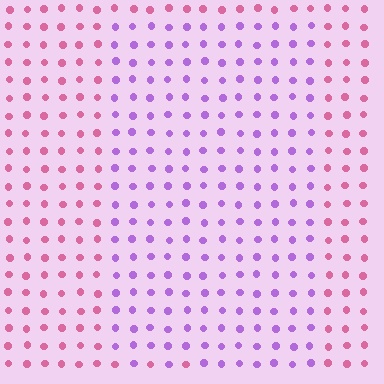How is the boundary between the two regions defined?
The boundary is defined purely by a slight shift in hue (about 52 degrees). Spacing, size, and orientation are identical on both sides.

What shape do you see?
I see a rectangle.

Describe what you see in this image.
The image is filled with small pink elements in a uniform arrangement. A rectangle-shaped region is visible where the elements are tinted to a slightly different hue, forming a subtle color boundary.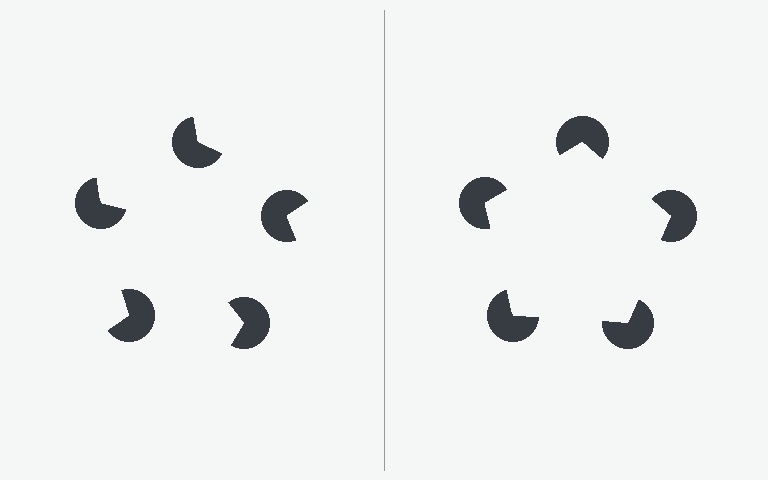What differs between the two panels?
The pac-man discs are positioned identically on both sides; only the wedge orientations differ. On the right they align to a pentagon; on the left they are misaligned.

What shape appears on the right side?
An illusory pentagon.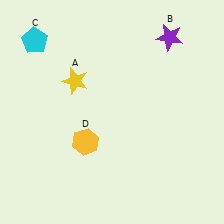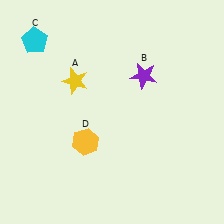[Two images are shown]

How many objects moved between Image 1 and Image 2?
1 object moved between the two images.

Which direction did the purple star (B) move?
The purple star (B) moved down.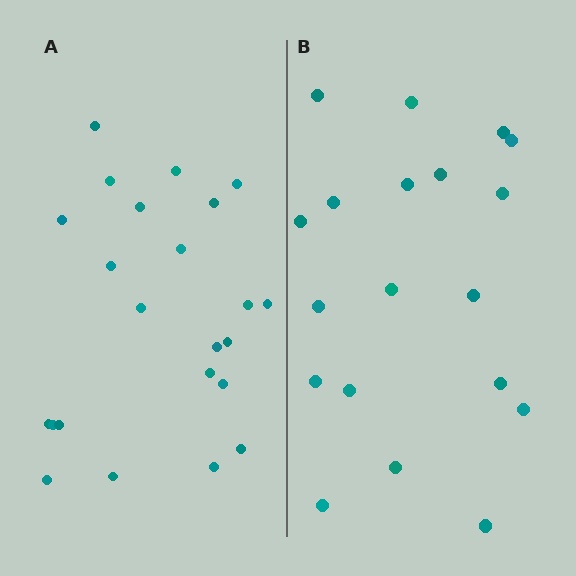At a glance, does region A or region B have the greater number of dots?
Region A (the left region) has more dots.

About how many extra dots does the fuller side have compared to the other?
Region A has about 4 more dots than region B.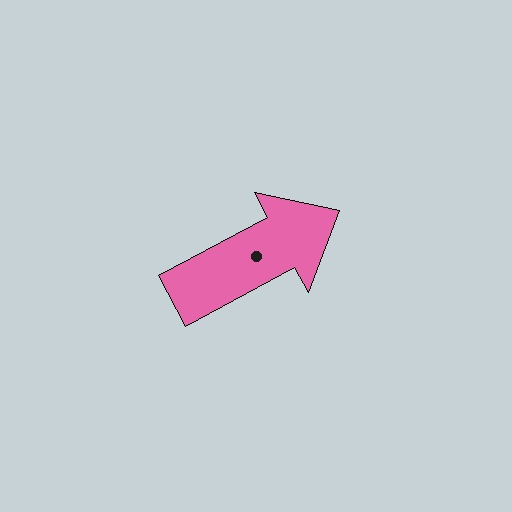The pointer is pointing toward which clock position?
Roughly 2 o'clock.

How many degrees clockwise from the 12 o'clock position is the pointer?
Approximately 62 degrees.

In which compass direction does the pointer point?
Northeast.